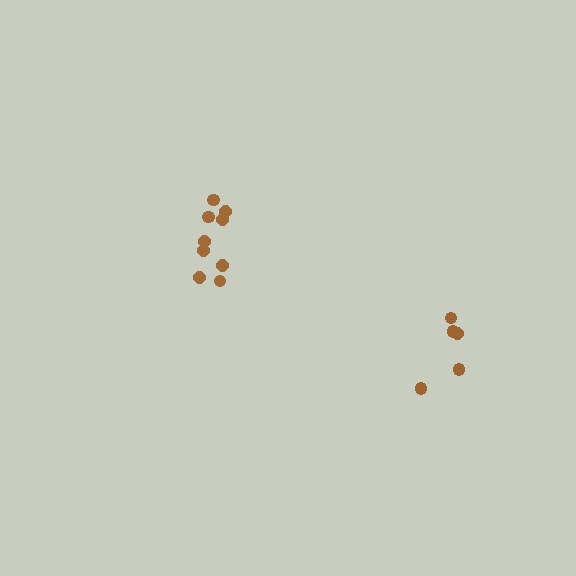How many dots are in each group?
Group 1: 9 dots, Group 2: 5 dots (14 total).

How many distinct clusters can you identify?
There are 2 distinct clusters.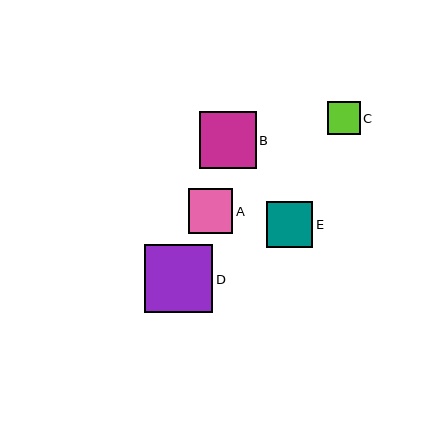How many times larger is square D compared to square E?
Square D is approximately 1.5 times the size of square E.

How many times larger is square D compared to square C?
Square D is approximately 2.1 times the size of square C.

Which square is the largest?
Square D is the largest with a size of approximately 68 pixels.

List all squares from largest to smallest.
From largest to smallest: D, B, E, A, C.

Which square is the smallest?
Square C is the smallest with a size of approximately 32 pixels.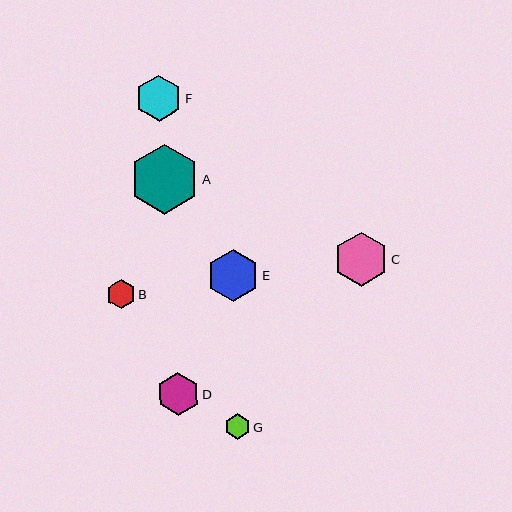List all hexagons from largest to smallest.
From largest to smallest: A, C, E, F, D, B, G.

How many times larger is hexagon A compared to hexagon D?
Hexagon A is approximately 1.6 times the size of hexagon D.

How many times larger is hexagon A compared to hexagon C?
Hexagon A is approximately 1.3 times the size of hexagon C.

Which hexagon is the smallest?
Hexagon G is the smallest with a size of approximately 25 pixels.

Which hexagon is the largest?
Hexagon A is the largest with a size of approximately 70 pixels.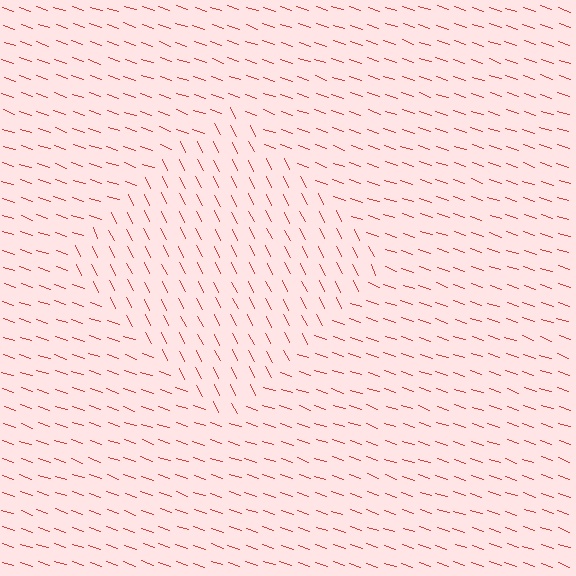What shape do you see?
I see a diamond.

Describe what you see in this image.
The image is filled with small red line segments. A diamond region in the image has lines oriented differently from the surrounding lines, creating a visible texture boundary.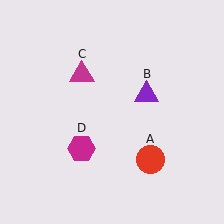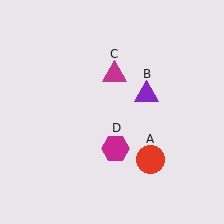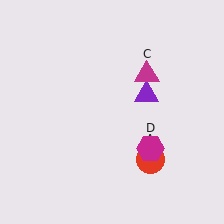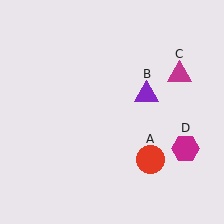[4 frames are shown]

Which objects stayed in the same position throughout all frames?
Red circle (object A) and purple triangle (object B) remained stationary.